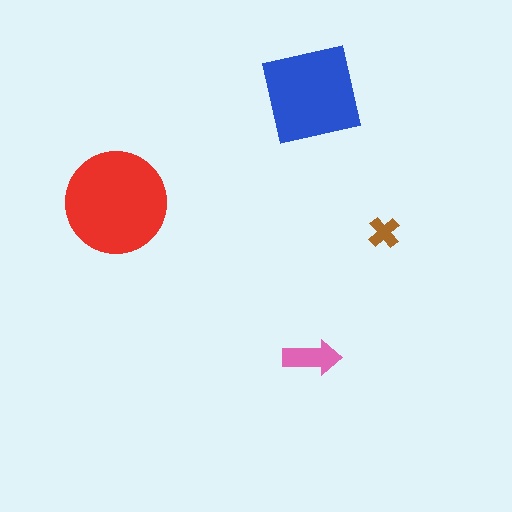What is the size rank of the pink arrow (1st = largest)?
3rd.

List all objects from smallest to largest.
The brown cross, the pink arrow, the blue square, the red circle.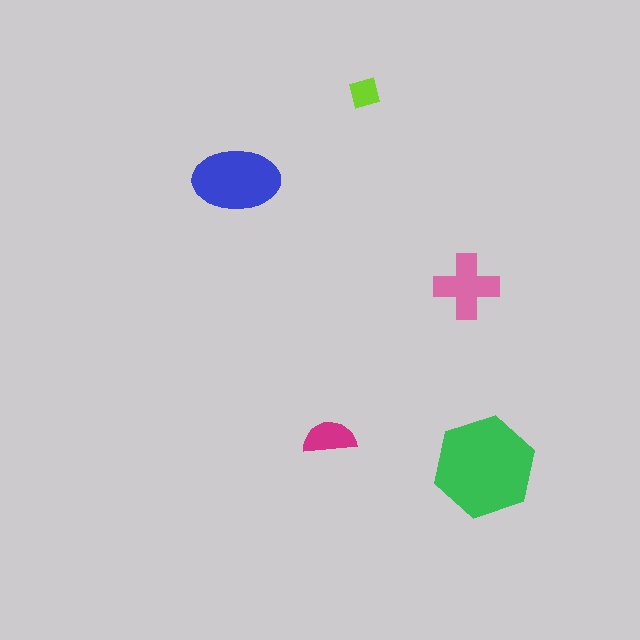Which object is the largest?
The green hexagon.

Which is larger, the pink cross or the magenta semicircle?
The pink cross.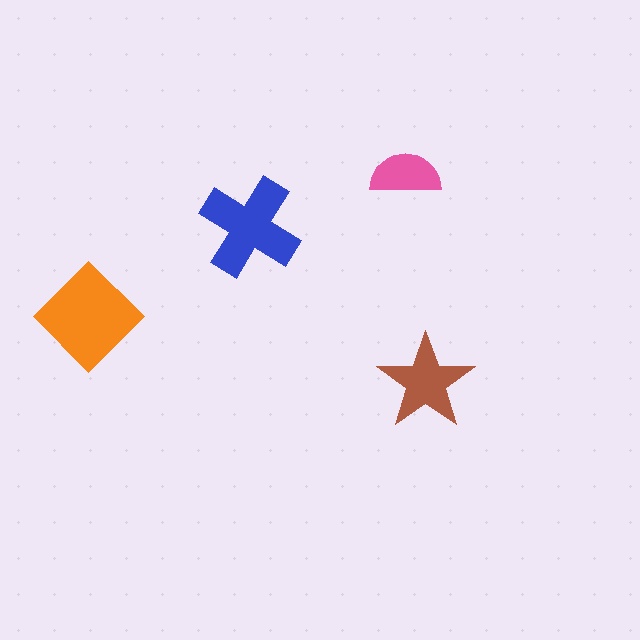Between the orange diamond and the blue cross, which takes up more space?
The orange diamond.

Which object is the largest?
The orange diamond.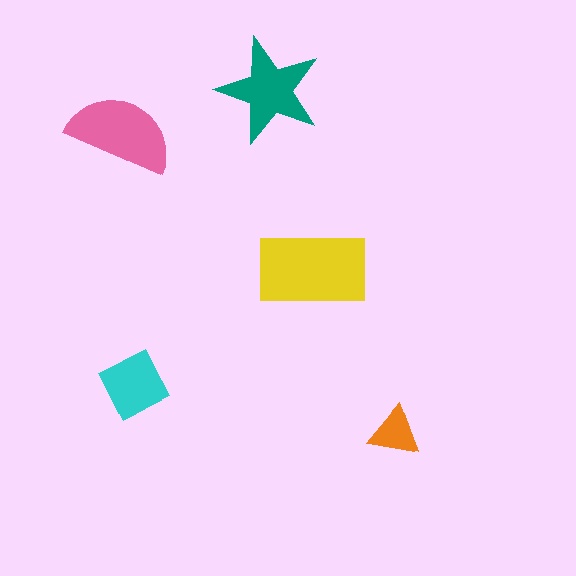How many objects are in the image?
There are 5 objects in the image.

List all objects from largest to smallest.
The yellow rectangle, the pink semicircle, the teal star, the cyan diamond, the orange triangle.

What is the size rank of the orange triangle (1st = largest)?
5th.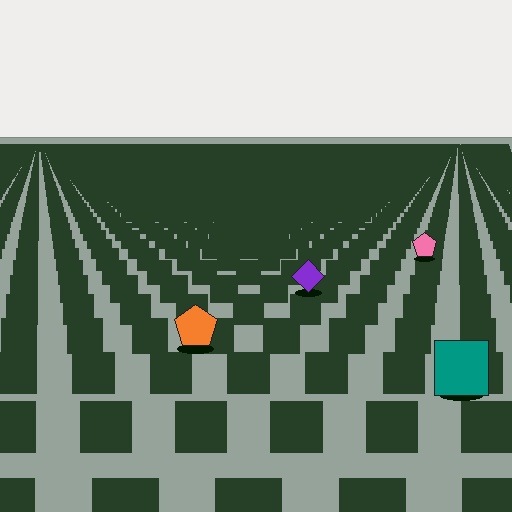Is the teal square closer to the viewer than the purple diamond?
Yes. The teal square is closer — you can tell from the texture gradient: the ground texture is coarser near it.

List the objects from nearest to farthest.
From nearest to farthest: the teal square, the orange pentagon, the purple diamond, the pink pentagon.